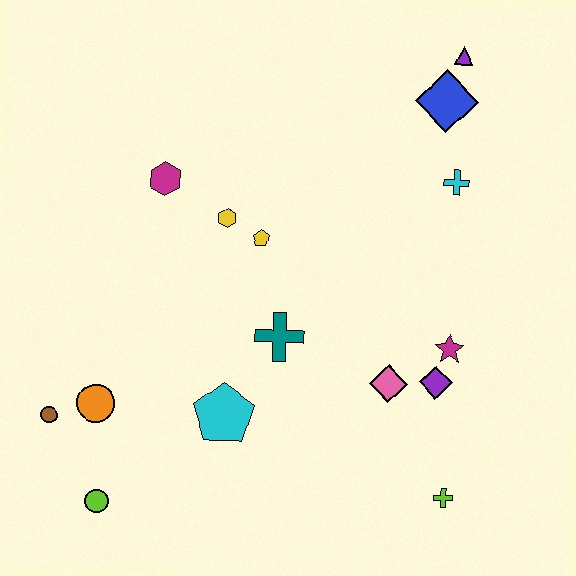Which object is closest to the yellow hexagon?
The yellow pentagon is closest to the yellow hexagon.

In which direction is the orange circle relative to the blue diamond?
The orange circle is to the left of the blue diamond.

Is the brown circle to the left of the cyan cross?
Yes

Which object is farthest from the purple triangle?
The lime circle is farthest from the purple triangle.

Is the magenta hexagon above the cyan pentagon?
Yes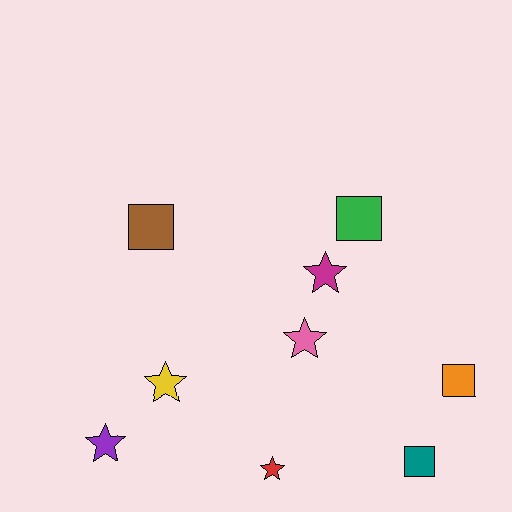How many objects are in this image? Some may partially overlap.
There are 9 objects.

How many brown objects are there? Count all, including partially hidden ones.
There is 1 brown object.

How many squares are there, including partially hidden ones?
There are 4 squares.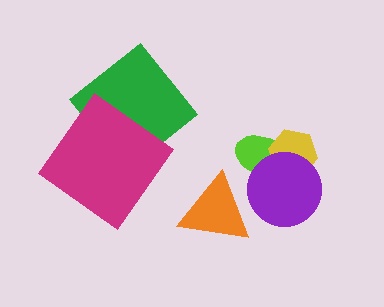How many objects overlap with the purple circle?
2 objects overlap with the purple circle.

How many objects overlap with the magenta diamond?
1 object overlaps with the magenta diamond.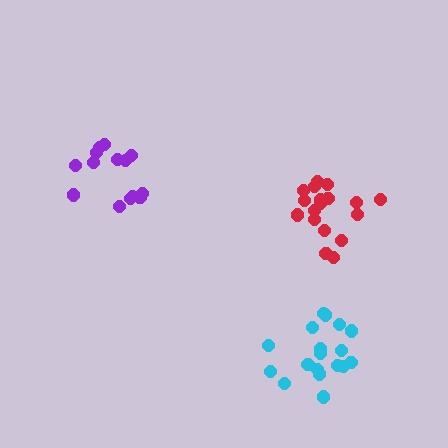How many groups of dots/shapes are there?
There are 3 groups.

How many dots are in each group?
Group 1: 14 dots, Group 2: 18 dots, Group 3: 18 dots (50 total).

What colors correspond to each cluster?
The clusters are colored: purple, cyan, red.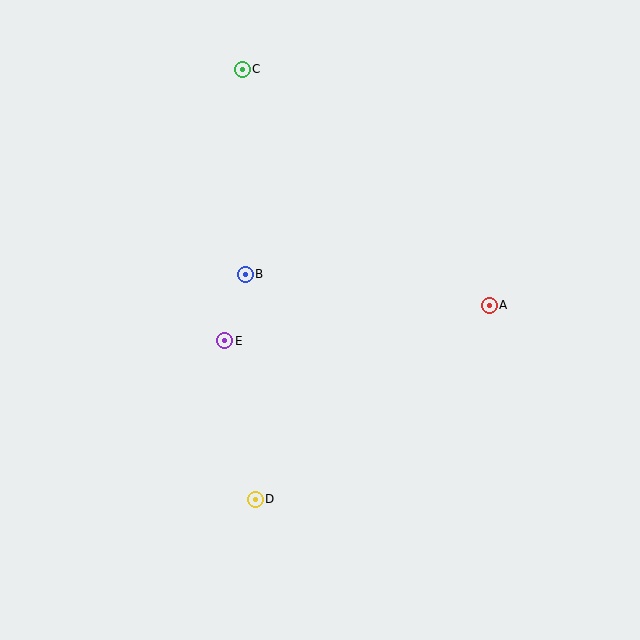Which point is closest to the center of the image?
Point B at (245, 274) is closest to the center.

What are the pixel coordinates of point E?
Point E is at (225, 341).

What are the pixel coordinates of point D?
Point D is at (255, 499).